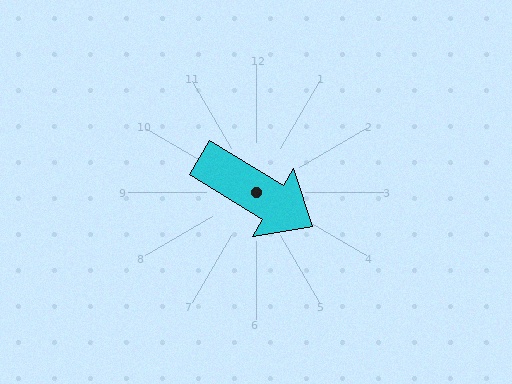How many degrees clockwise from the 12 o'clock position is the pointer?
Approximately 121 degrees.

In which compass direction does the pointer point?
Southeast.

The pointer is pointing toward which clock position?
Roughly 4 o'clock.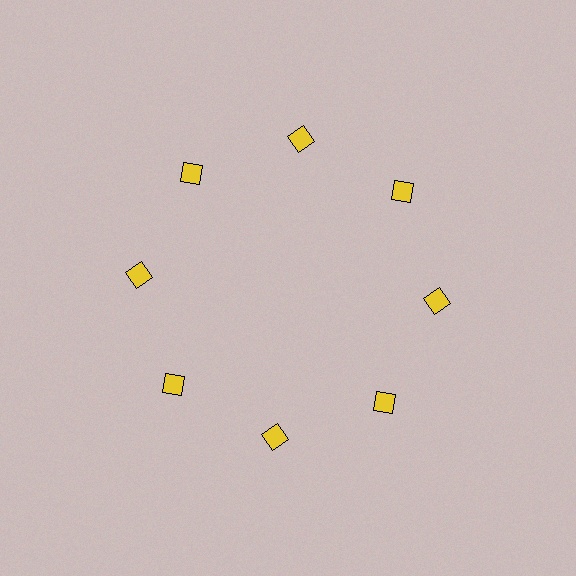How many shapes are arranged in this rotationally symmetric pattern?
There are 8 shapes, arranged in 8 groups of 1.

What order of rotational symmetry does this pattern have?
This pattern has 8-fold rotational symmetry.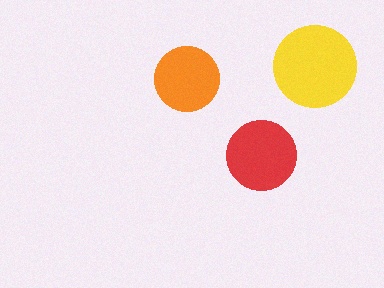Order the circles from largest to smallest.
the yellow one, the red one, the orange one.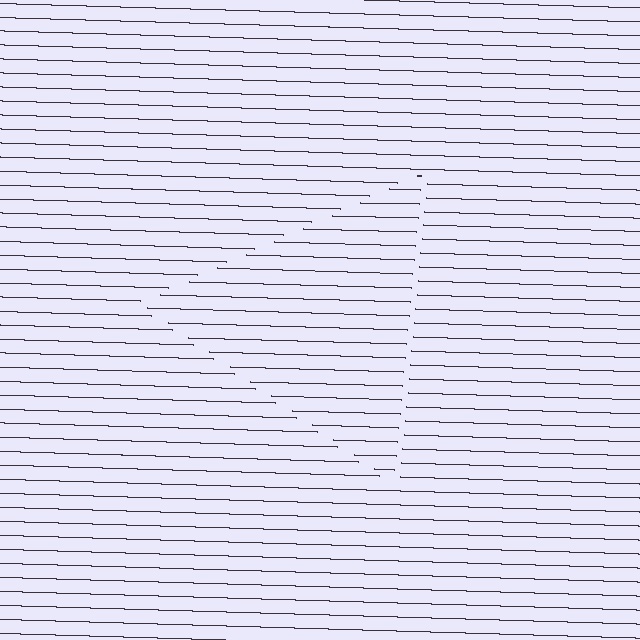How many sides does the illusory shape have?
3 sides — the line-ends trace a triangle.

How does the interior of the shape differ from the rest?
The interior of the shape contains the same grating, shifted by half a period — the contour is defined by the phase discontinuity where line-ends from the inner and outer gratings abut.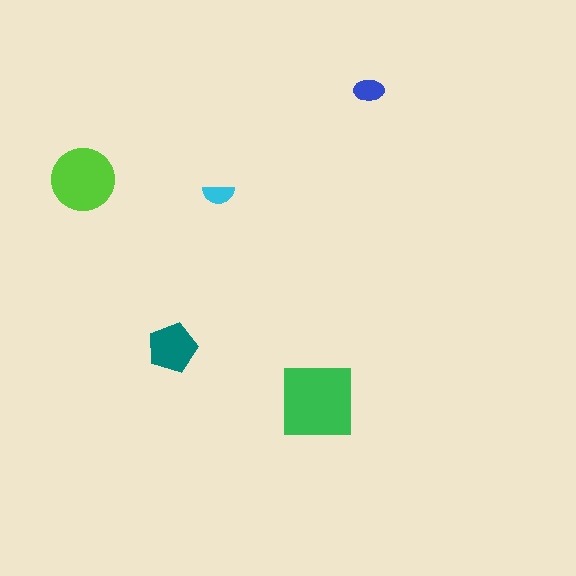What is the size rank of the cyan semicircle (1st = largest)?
5th.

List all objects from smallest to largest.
The cyan semicircle, the blue ellipse, the teal pentagon, the lime circle, the green square.